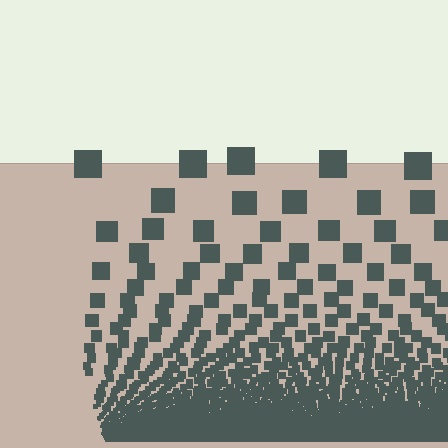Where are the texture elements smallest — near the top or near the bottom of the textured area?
Near the bottom.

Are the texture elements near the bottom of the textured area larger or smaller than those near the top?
Smaller. The gradient is inverted — elements near the bottom are smaller and denser.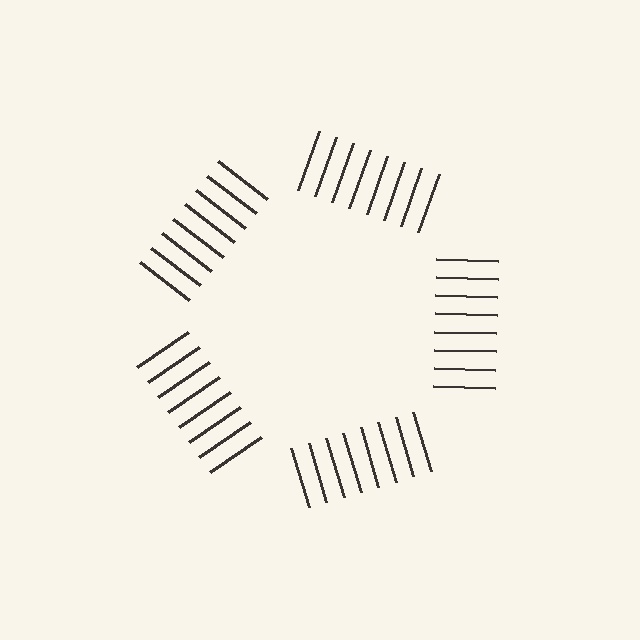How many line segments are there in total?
40 — 8 along each of the 5 edges.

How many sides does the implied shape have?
5 sides — the line-ends trace a pentagon.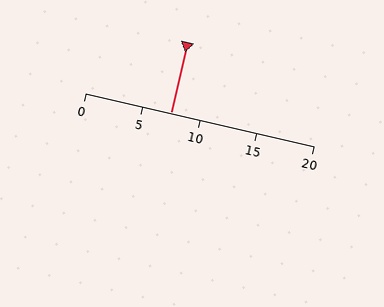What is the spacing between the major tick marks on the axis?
The major ticks are spaced 5 apart.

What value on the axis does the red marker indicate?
The marker indicates approximately 7.5.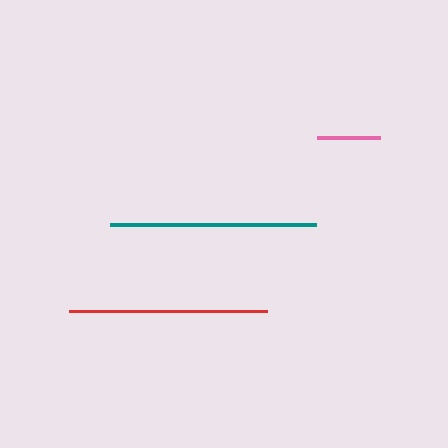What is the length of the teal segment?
The teal segment is approximately 206 pixels long.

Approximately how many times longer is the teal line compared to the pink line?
The teal line is approximately 3.3 times the length of the pink line.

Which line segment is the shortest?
The pink line is the shortest at approximately 63 pixels.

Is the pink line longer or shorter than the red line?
The red line is longer than the pink line.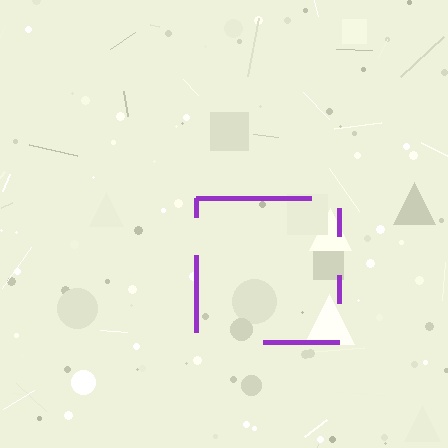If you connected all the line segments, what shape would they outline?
They would outline a square.